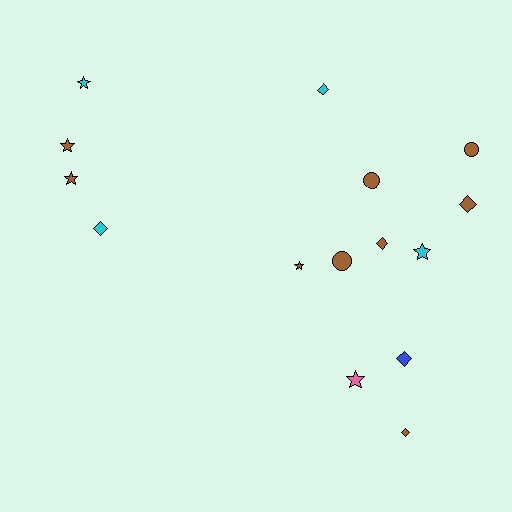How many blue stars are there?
There are no blue stars.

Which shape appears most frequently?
Star, with 6 objects.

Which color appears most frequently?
Brown, with 9 objects.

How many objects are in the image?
There are 15 objects.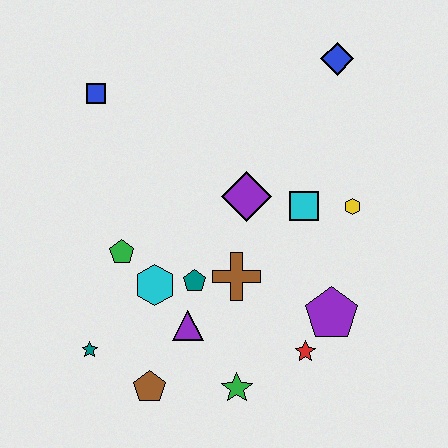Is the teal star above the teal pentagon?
No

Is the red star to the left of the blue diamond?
Yes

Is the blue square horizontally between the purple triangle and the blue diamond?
No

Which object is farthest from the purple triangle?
The blue diamond is farthest from the purple triangle.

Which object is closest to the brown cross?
The teal pentagon is closest to the brown cross.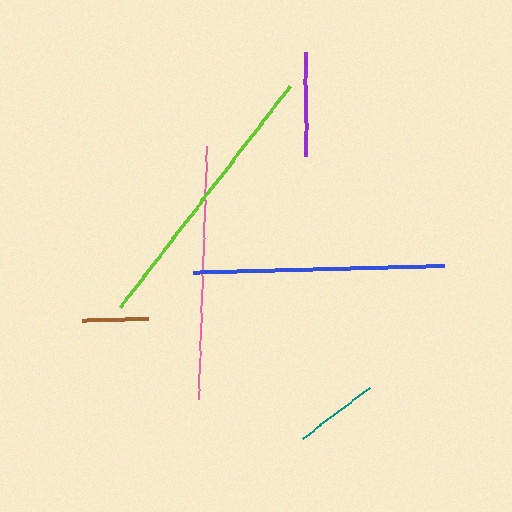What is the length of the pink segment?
The pink segment is approximately 252 pixels long.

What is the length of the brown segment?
The brown segment is approximately 66 pixels long.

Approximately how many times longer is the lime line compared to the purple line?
The lime line is approximately 2.7 times the length of the purple line.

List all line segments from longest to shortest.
From longest to shortest: lime, pink, blue, purple, teal, brown.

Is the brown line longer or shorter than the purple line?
The purple line is longer than the brown line.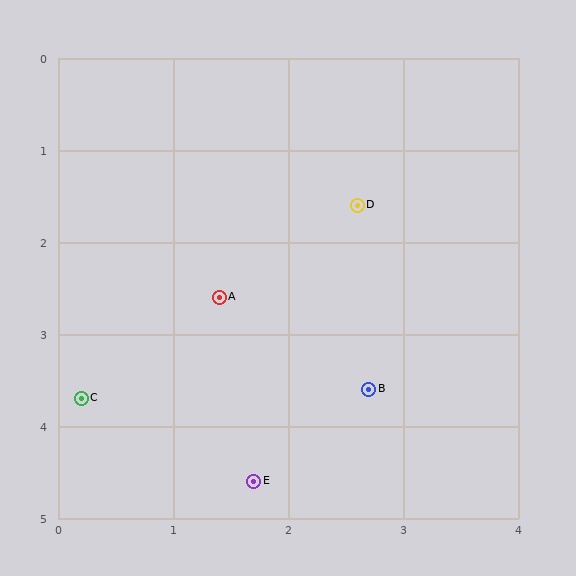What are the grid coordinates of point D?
Point D is at approximately (2.6, 1.6).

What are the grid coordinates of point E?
Point E is at approximately (1.7, 4.6).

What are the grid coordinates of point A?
Point A is at approximately (1.4, 2.6).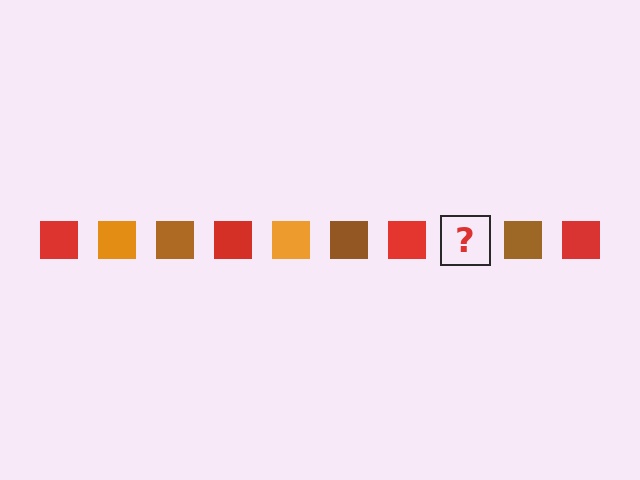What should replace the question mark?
The question mark should be replaced with an orange square.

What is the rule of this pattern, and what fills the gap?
The rule is that the pattern cycles through red, orange, brown squares. The gap should be filled with an orange square.